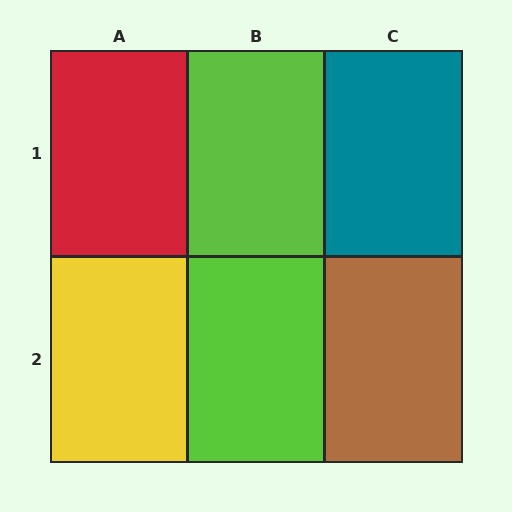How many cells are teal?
1 cell is teal.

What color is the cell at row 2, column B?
Lime.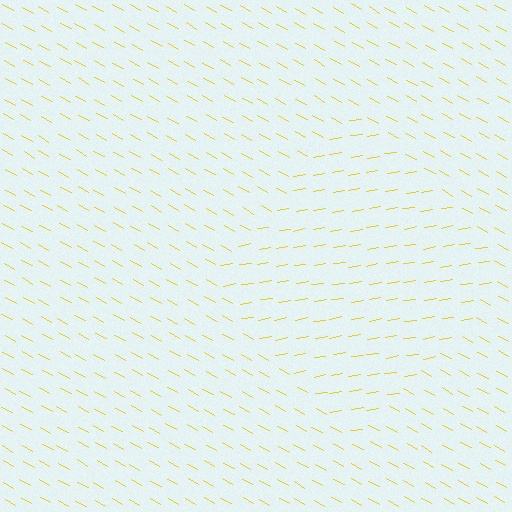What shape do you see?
I see a diamond.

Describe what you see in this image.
The image is filled with small yellow line segments. A diamond region in the image has lines oriented differently from the surrounding lines, creating a visible texture boundary.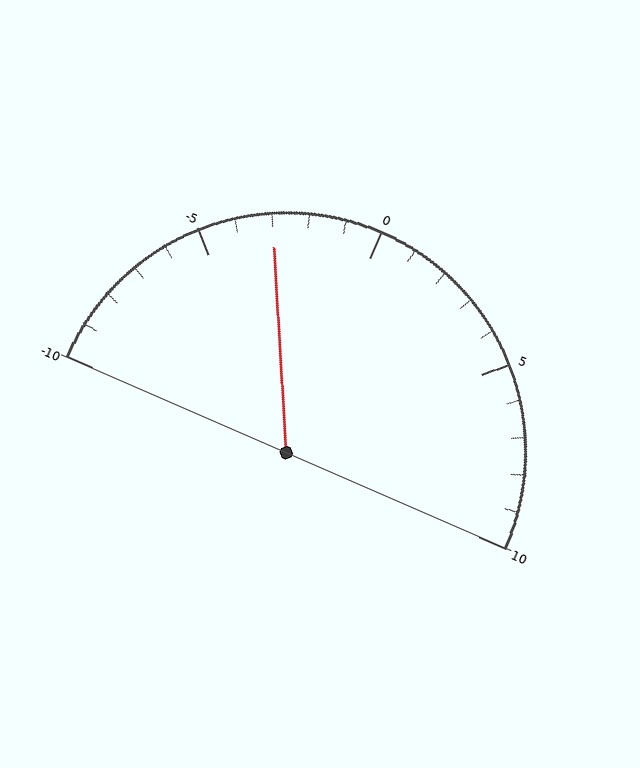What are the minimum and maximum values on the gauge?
The gauge ranges from -10 to 10.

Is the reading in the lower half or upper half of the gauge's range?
The reading is in the lower half of the range (-10 to 10).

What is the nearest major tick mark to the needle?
The nearest major tick mark is -5.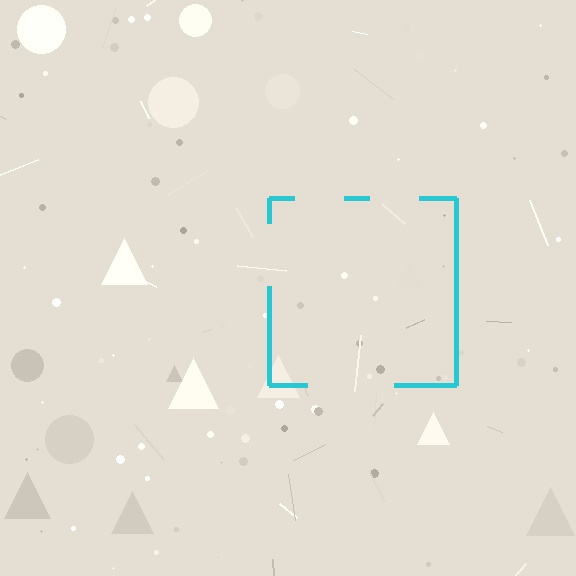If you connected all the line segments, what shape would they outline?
They would outline a square.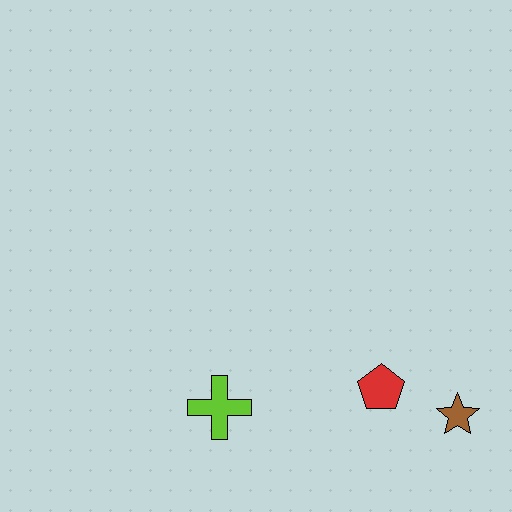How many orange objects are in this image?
There are no orange objects.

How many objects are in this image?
There are 3 objects.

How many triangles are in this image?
There are no triangles.